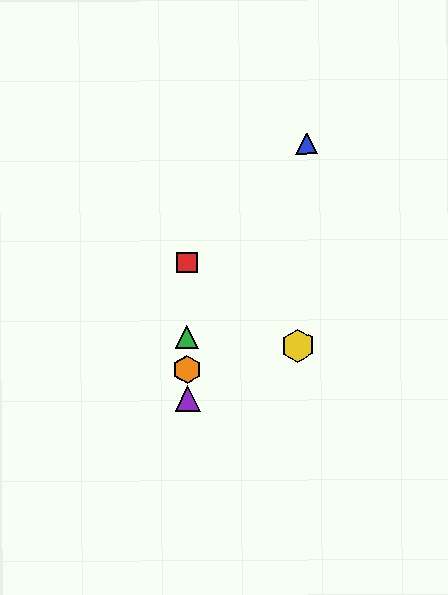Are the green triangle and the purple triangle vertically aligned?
Yes, both are at x≈187.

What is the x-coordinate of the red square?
The red square is at x≈187.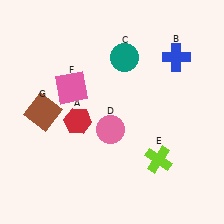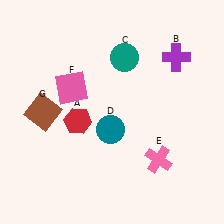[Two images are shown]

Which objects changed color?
B changed from blue to purple. D changed from pink to teal. E changed from lime to pink.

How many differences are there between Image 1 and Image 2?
There are 3 differences between the two images.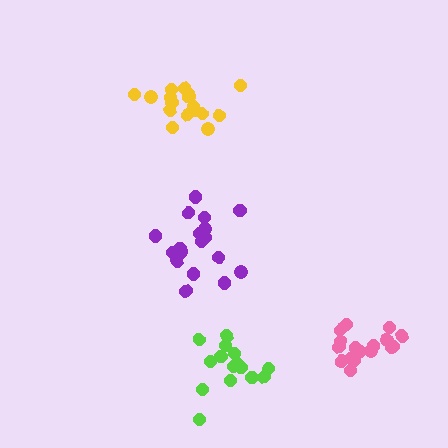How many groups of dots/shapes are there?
There are 4 groups.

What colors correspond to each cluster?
The clusters are colored: lime, pink, yellow, purple.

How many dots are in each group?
Group 1: 15 dots, Group 2: 17 dots, Group 3: 17 dots, Group 4: 19 dots (68 total).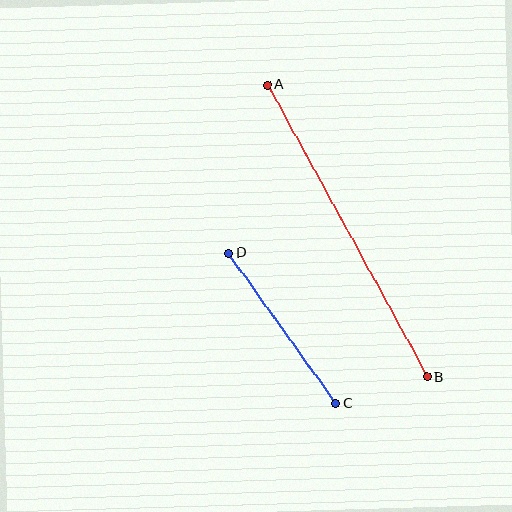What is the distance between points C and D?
The distance is approximately 185 pixels.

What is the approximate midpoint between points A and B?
The midpoint is at approximately (347, 231) pixels.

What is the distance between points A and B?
The distance is approximately 333 pixels.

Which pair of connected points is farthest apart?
Points A and B are farthest apart.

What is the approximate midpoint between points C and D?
The midpoint is at approximately (283, 328) pixels.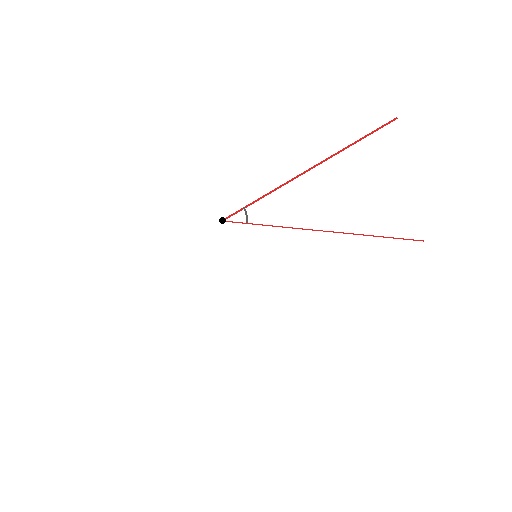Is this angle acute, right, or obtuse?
It is acute.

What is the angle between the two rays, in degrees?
Approximately 36 degrees.